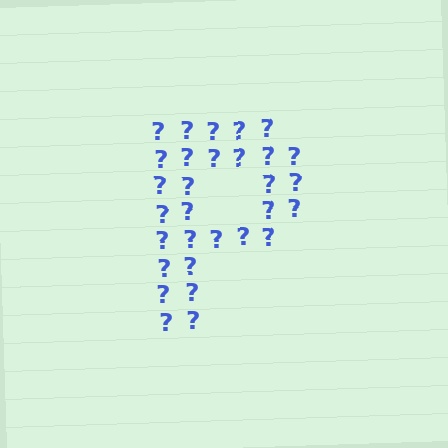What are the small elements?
The small elements are question marks.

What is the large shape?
The large shape is the letter P.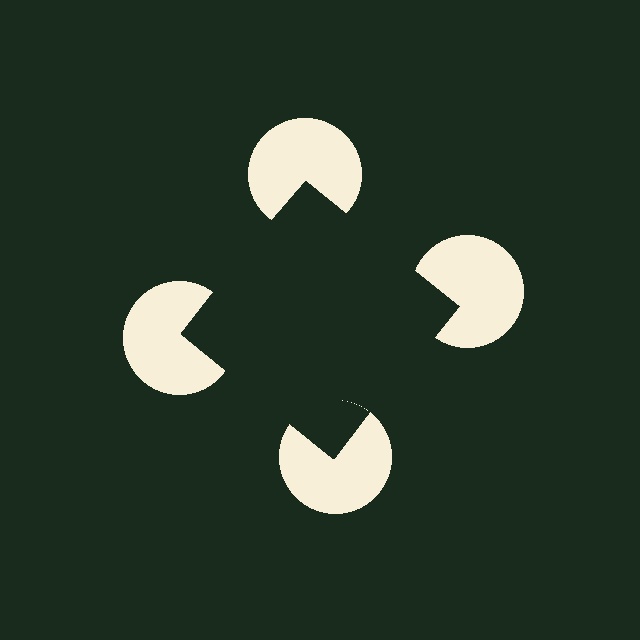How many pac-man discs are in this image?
There are 4 — one at each vertex of the illusory square.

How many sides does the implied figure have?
4 sides.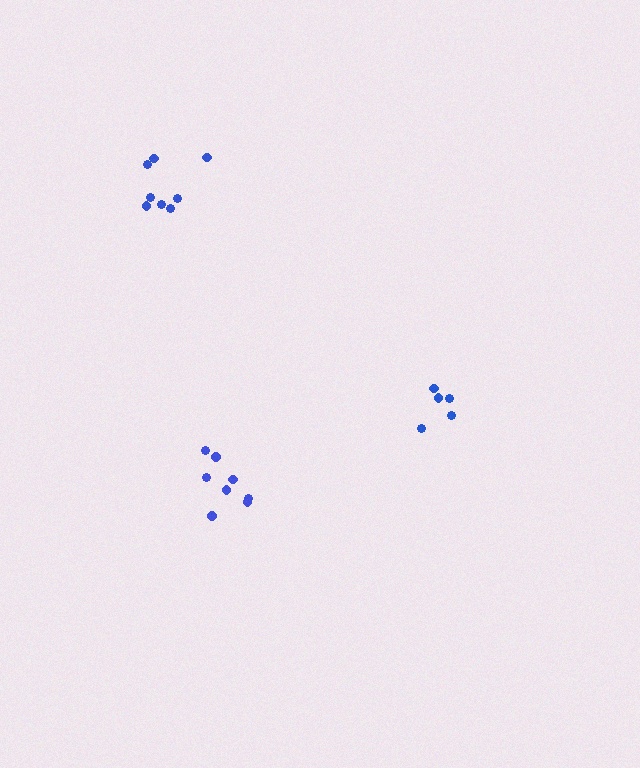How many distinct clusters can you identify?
There are 3 distinct clusters.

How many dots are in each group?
Group 1: 8 dots, Group 2: 5 dots, Group 3: 8 dots (21 total).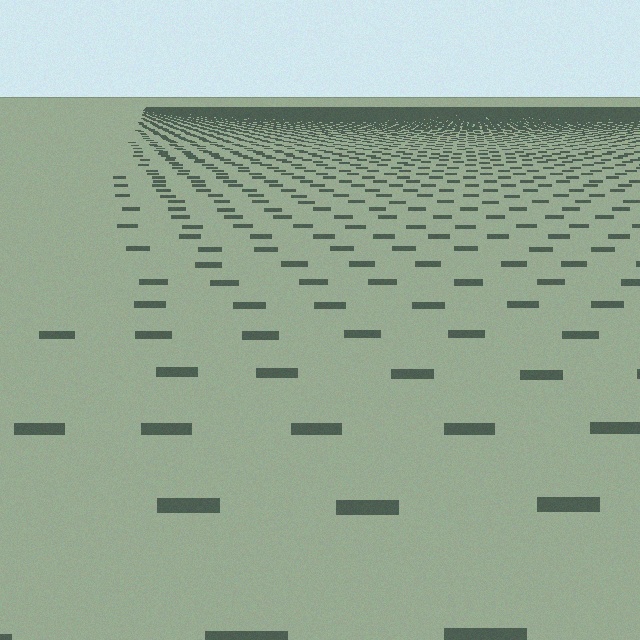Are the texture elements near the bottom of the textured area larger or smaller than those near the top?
Larger. Near the bottom, elements are closer to the viewer and appear at a bigger on-screen size.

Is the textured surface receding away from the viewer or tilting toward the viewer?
The surface is receding away from the viewer. Texture elements get smaller and denser toward the top.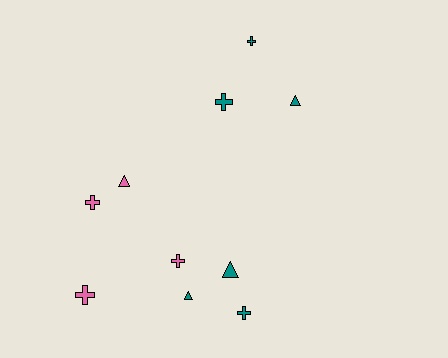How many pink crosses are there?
There are 3 pink crosses.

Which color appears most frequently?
Teal, with 6 objects.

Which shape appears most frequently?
Cross, with 6 objects.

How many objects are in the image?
There are 10 objects.